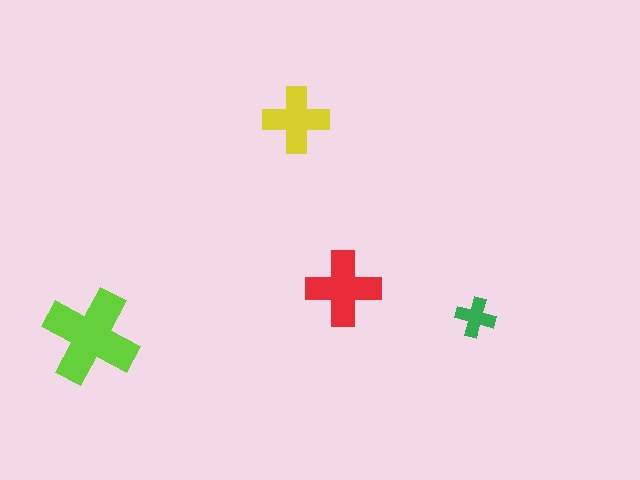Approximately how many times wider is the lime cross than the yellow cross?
About 1.5 times wider.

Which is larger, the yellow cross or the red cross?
The red one.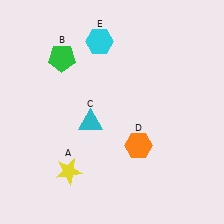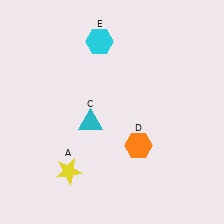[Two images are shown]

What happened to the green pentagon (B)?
The green pentagon (B) was removed in Image 2. It was in the top-left area of Image 1.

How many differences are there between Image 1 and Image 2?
There is 1 difference between the two images.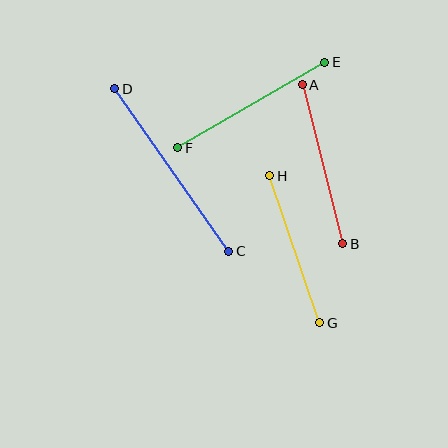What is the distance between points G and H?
The distance is approximately 155 pixels.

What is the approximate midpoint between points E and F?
The midpoint is at approximately (251, 105) pixels.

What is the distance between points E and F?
The distance is approximately 170 pixels.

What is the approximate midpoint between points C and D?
The midpoint is at approximately (172, 170) pixels.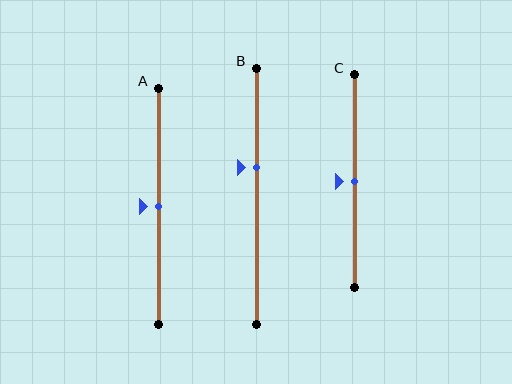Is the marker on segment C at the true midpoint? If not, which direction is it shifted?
Yes, the marker on segment C is at the true midpoint.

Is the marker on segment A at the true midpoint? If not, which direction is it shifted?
Yes, the marker on segment A is at the true midpoint.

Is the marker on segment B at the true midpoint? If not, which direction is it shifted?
No, the marker on segment B is shifted upward by about 11% of the segment length.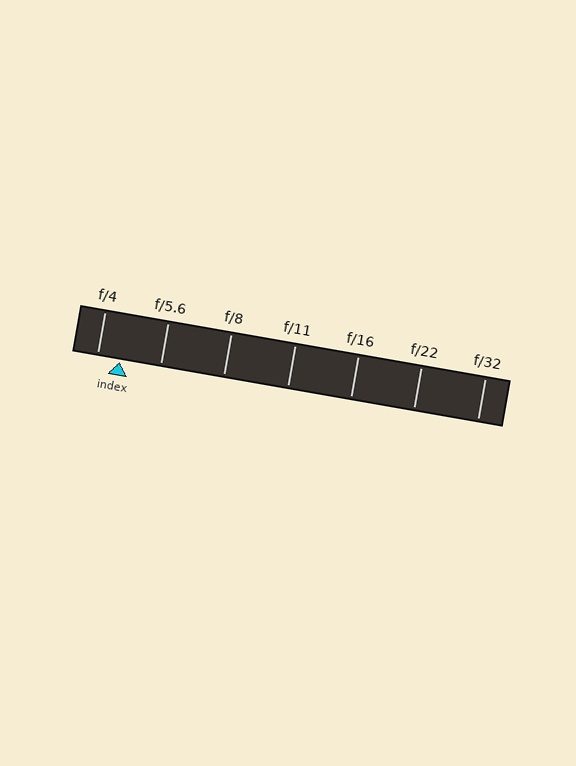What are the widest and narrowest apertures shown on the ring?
The widest aperture shown is f/4 and the narrowest is f/32.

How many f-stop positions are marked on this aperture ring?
There are 7 f-stop positions marked.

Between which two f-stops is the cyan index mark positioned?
The index mark is between f/4 and f/5.6.